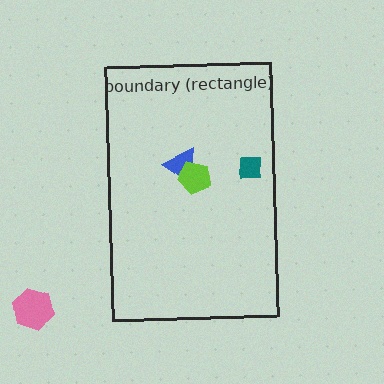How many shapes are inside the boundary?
3 inside, 1 outside.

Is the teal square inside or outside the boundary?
Inside.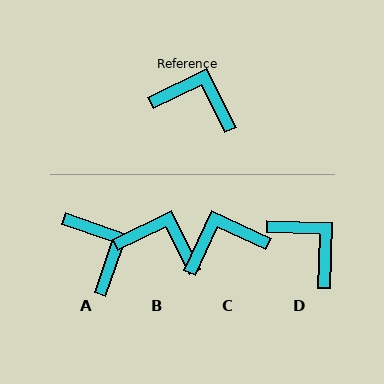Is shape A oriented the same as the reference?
No, it is off by about 46 degrees.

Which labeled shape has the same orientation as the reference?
B.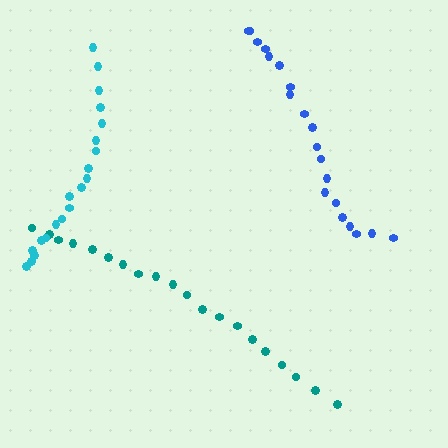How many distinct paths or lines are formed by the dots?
There are 3 distinct paths.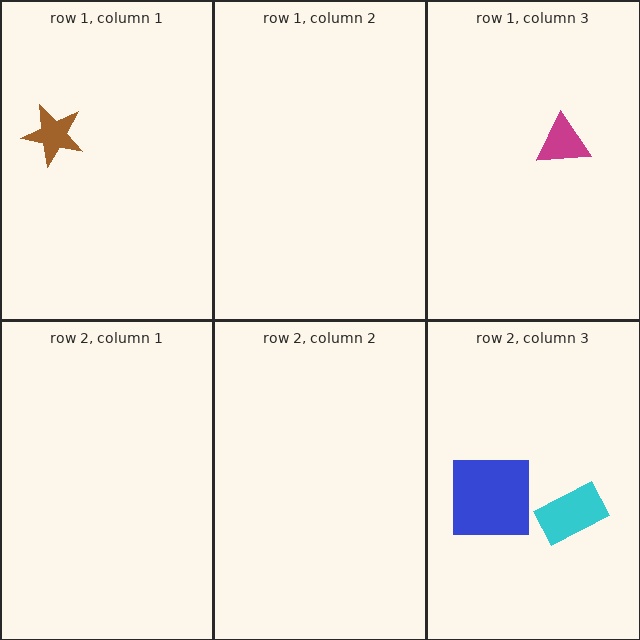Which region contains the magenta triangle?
The row 1, column 3 region.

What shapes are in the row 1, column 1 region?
The brown star.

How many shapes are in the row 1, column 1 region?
1.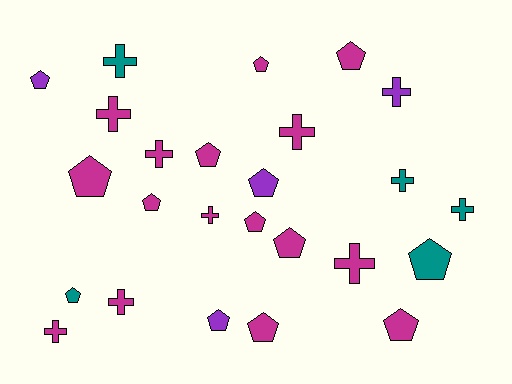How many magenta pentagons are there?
There are 9 magenta pentagons.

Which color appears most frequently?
Magenta, with 16 objects.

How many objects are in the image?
There are 25 objects.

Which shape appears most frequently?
Pentagon, with 14 objects.